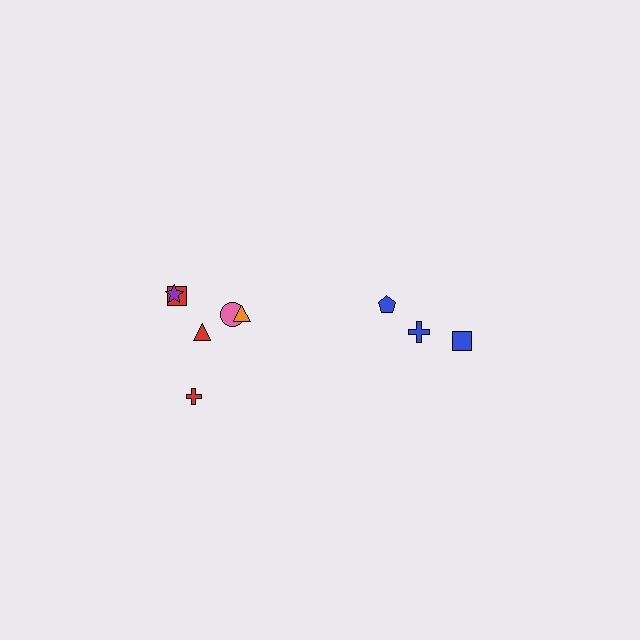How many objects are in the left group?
There are 6 objects.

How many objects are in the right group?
There are 3 objects.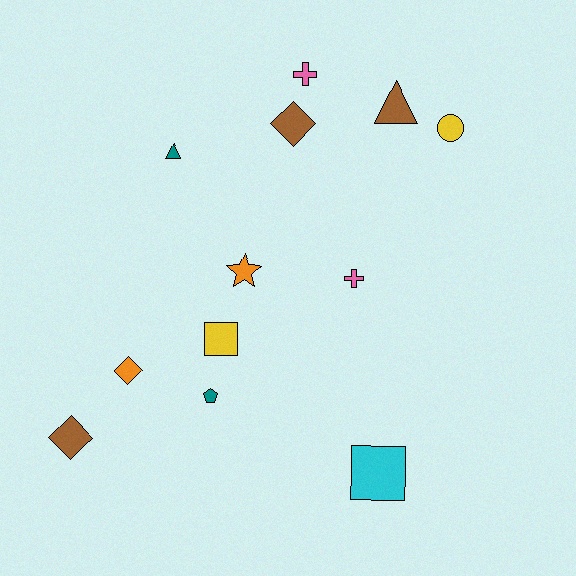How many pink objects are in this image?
There are 2 pink objects.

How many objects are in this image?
There are 12 objects.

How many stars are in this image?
There is 1 star.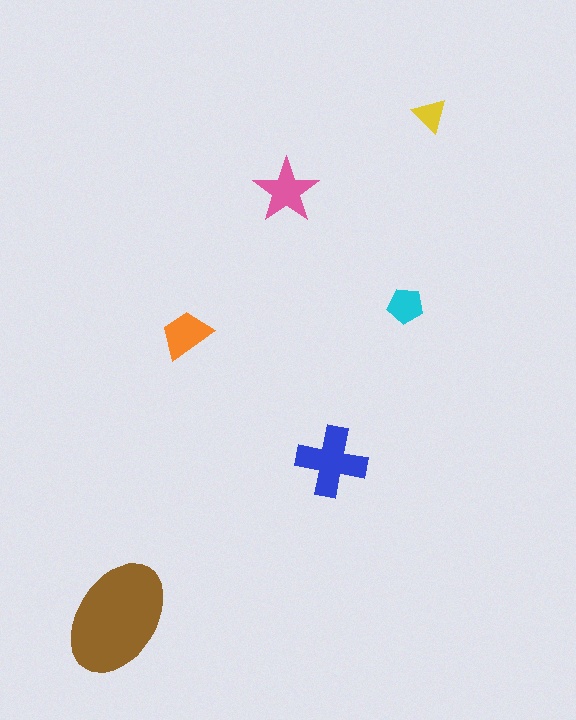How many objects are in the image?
There are 6 objects in the image.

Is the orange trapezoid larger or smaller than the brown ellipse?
Smaller.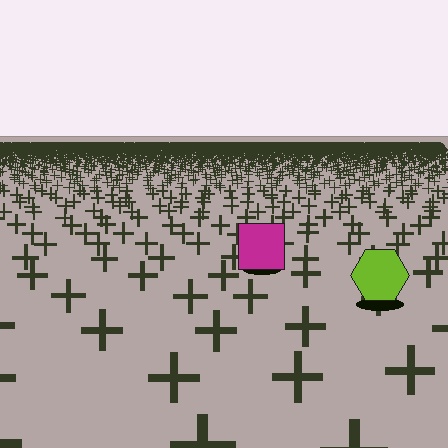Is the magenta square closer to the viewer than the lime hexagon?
No. The lime hexagon is closer — you can tell from the texture gradient: the ground texture is coarser near it.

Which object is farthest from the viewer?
The magenta square is farthest from the viewer. It appears smaller and the ground texture around it is denser.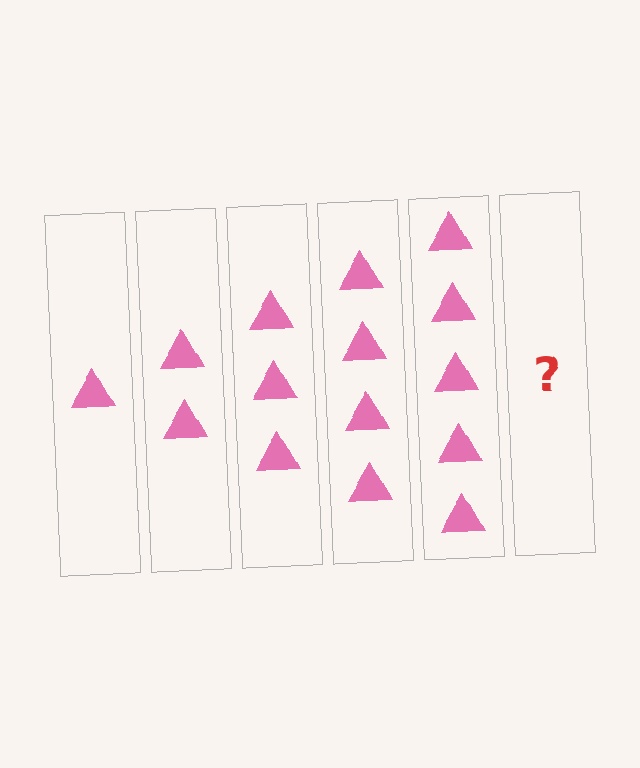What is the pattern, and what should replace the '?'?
The pattern is that each step adds one more triangle. The '?' should be 6 triangles.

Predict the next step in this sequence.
The next step is 6 triangles.